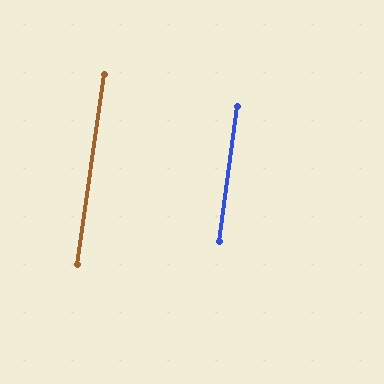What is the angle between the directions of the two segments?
Approximately 1 degree.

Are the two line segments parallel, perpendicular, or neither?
Parallel — their directions differ by only 0.6°.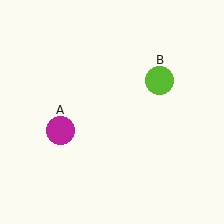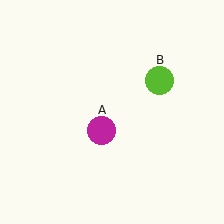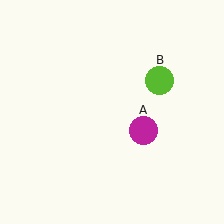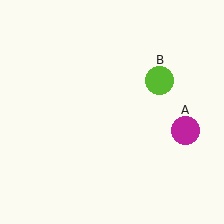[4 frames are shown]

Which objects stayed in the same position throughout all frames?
Lime circle (object B) remained stationary.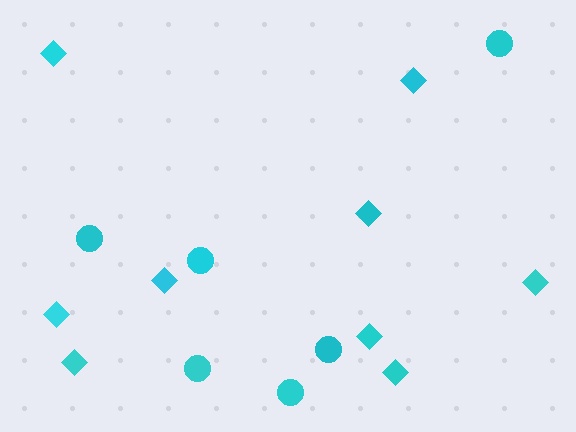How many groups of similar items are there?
There are 2 groups: one group of circles (6) and one group of diamonds (9).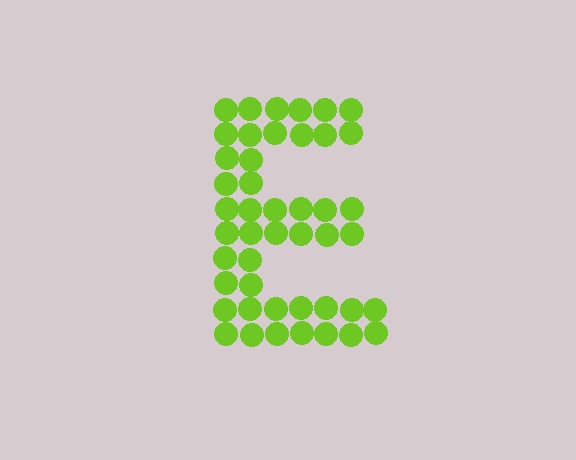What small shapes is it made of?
It is made of small circles.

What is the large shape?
The large shape is the letter E.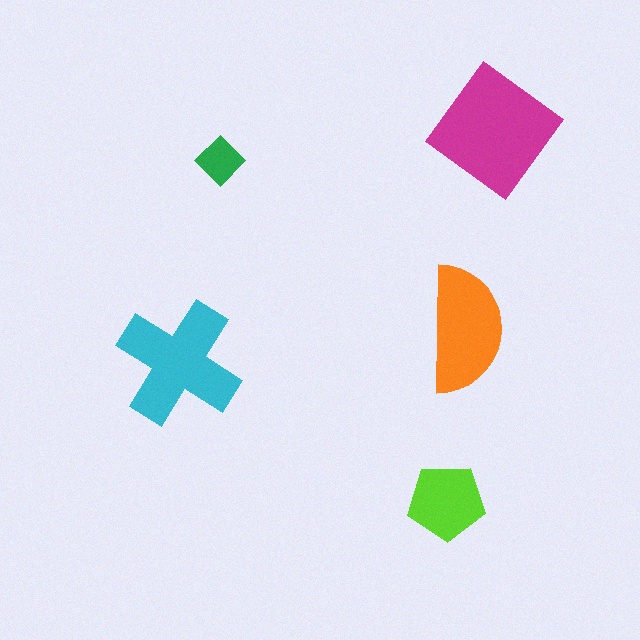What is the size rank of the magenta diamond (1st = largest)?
1st.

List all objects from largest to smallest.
The magenta diamond, the cyan cross, the orange semicircle, the lime pentagon, the green diamond.